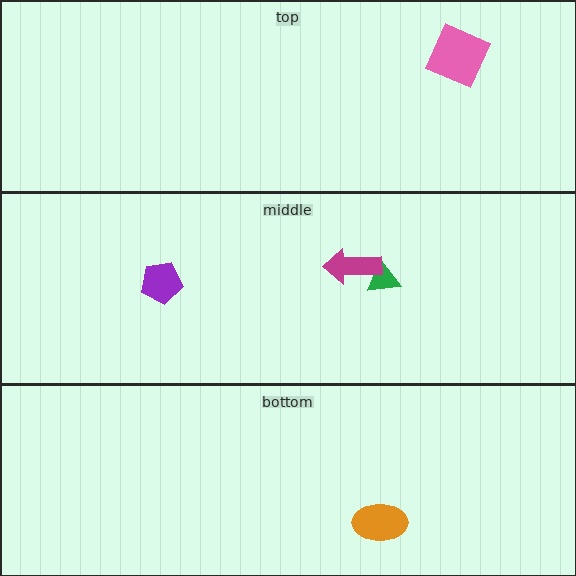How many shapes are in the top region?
1.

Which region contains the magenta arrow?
The middle region.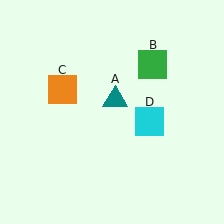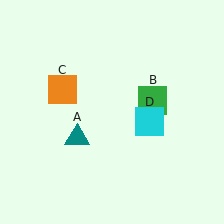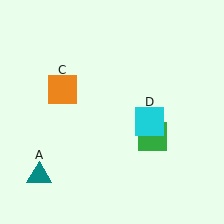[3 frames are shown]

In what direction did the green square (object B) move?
The green square (object B) moved down.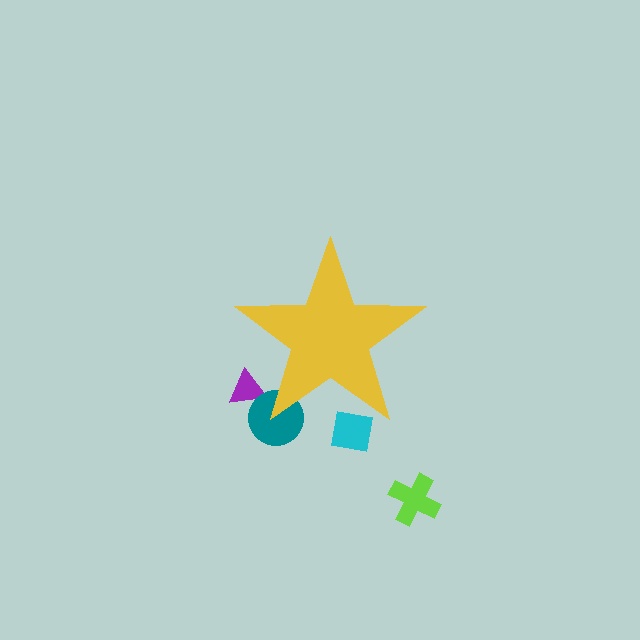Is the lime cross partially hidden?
No, the lime cross is fully visible.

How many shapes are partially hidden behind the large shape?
3 shapes are partially hidden.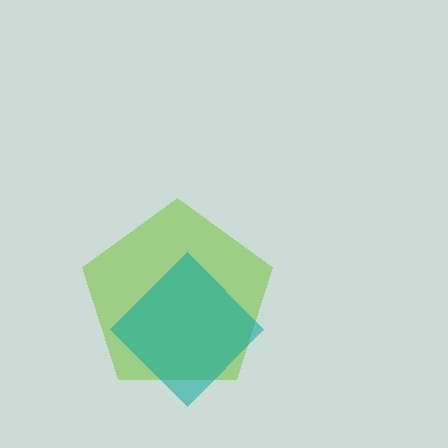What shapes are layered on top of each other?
The layered shapes are: a lime pentagon, a teal diamond.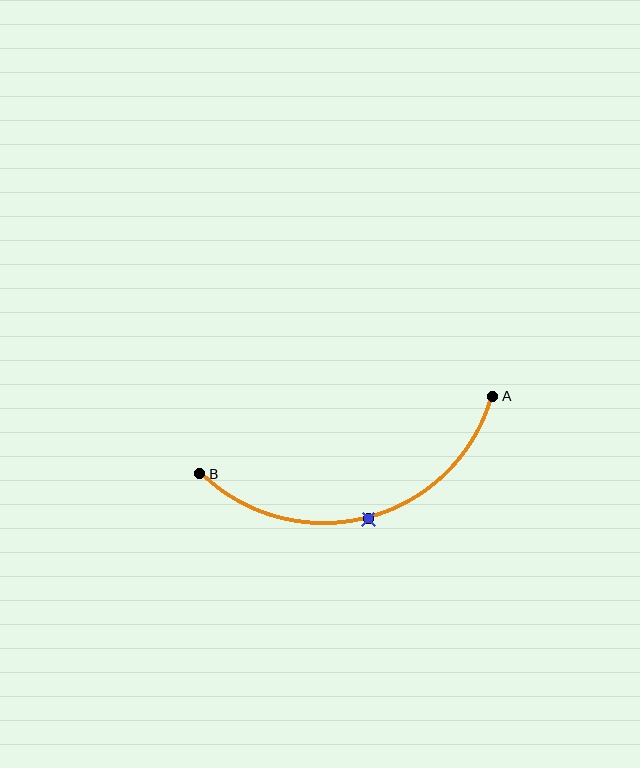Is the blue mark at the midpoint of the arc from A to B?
Yes. The blue mark lies on the arc at equal arc-length from both A and B — it is the arc midpoint.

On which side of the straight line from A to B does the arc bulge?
The arc bulges below the straight line connecting A and B.